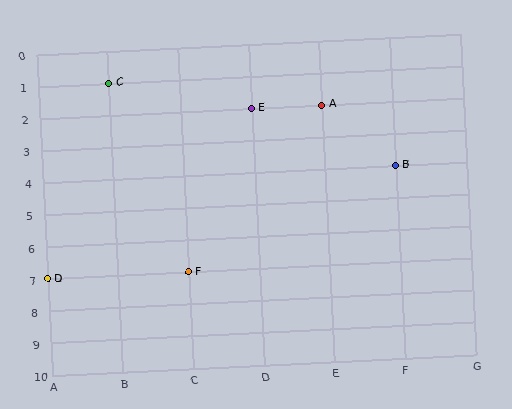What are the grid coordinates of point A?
Point A is at grid coordinates (E, 2).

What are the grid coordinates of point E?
Point E is at grid coordinates (D, 2).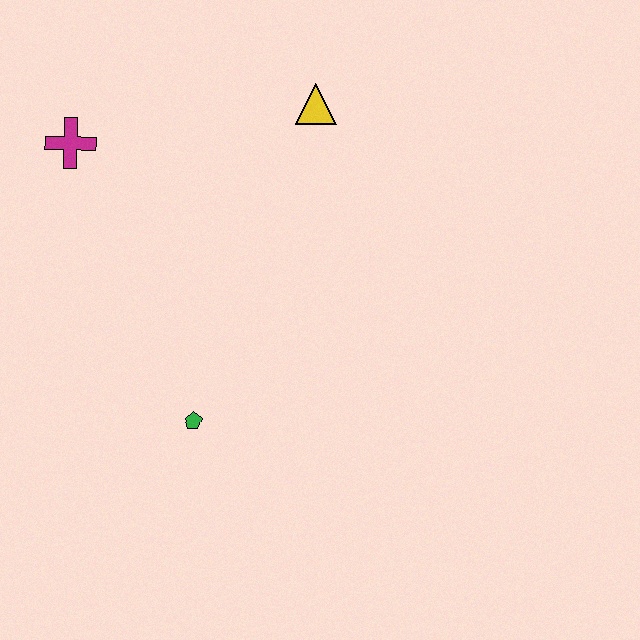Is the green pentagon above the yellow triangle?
No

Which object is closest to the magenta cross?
The yellow triangle is closest to the magenta cross.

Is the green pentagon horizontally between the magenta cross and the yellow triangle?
Yes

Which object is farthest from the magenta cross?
The green pentagon is farthest from the magenta cross.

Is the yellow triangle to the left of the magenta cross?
No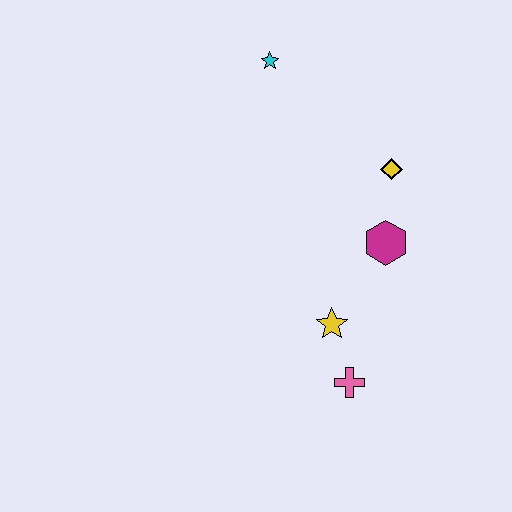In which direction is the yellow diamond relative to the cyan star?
The yellow diamond is to the right of the cyan star.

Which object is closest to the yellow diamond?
The magenta hexagon is closest to the yellow diamond.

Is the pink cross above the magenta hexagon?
No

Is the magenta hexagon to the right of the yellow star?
Yes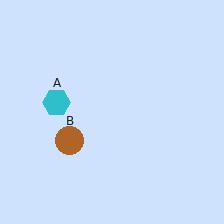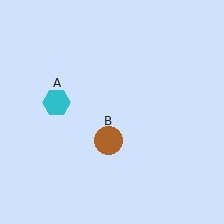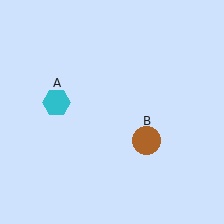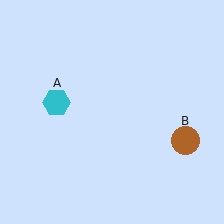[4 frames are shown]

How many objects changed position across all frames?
1 object changed position: brown circle (object B).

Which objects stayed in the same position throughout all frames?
Cyan hexagon (object A) remained stationary.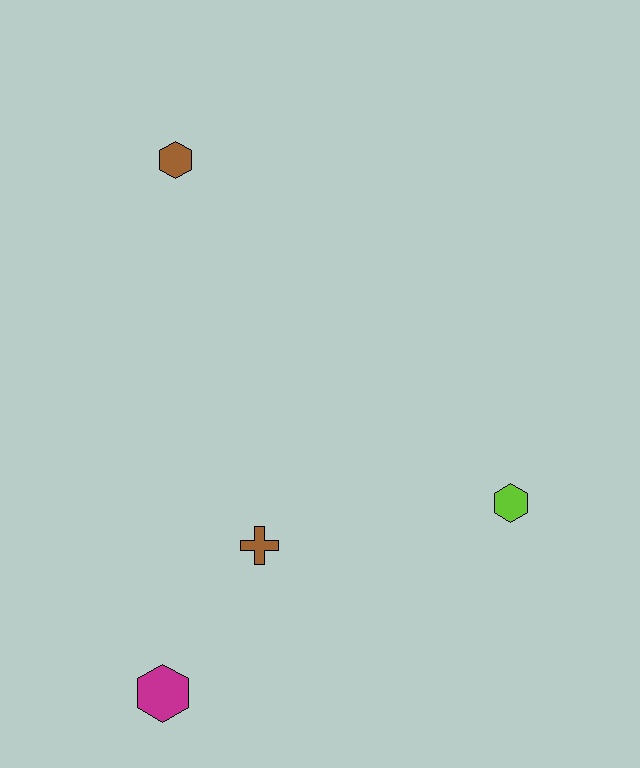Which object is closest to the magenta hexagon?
The brown cross is closest to the magenta hexagon.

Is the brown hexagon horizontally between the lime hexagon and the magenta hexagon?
Yes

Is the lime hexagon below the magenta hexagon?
No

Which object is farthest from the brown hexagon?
The magenta hexagon is farthest from the brown hexagon.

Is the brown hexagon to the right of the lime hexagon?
No